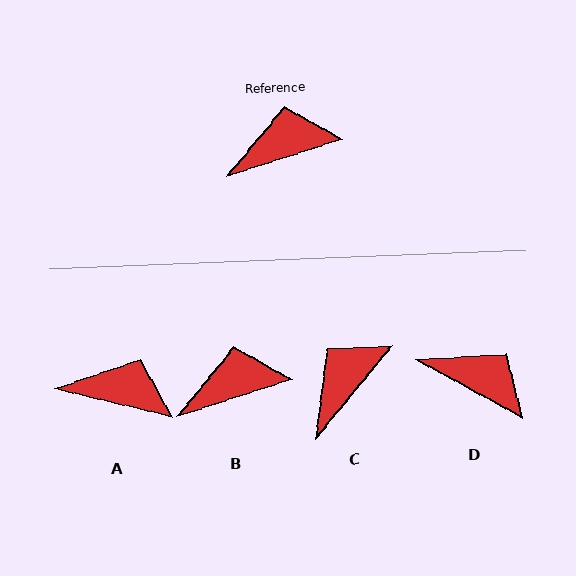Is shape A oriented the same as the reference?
No, it is off by about 31 degrees.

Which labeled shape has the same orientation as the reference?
B.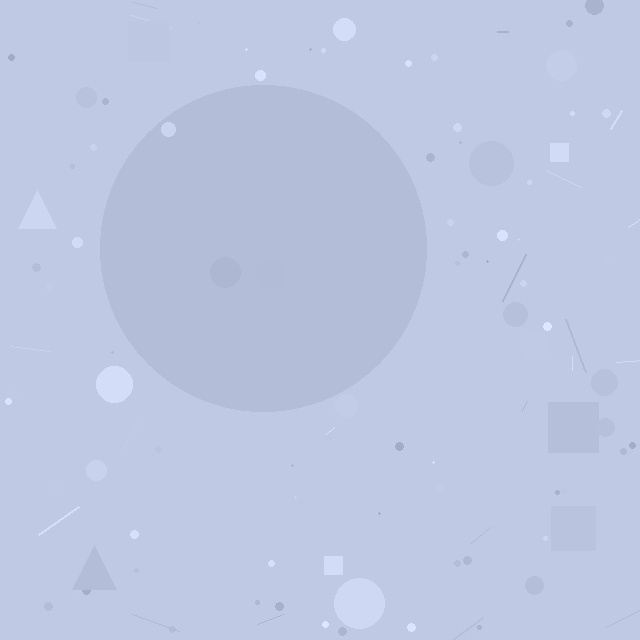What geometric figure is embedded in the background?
A circle is embedded in the background.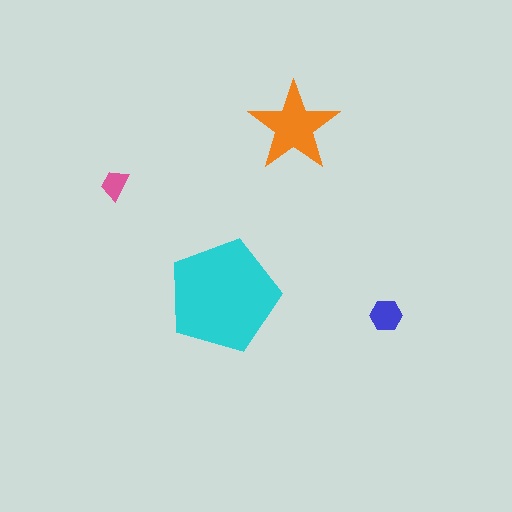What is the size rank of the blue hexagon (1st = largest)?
3rd.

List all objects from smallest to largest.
The pink trapezoid, the blue hexagon, the orange star, the cyan pentagon.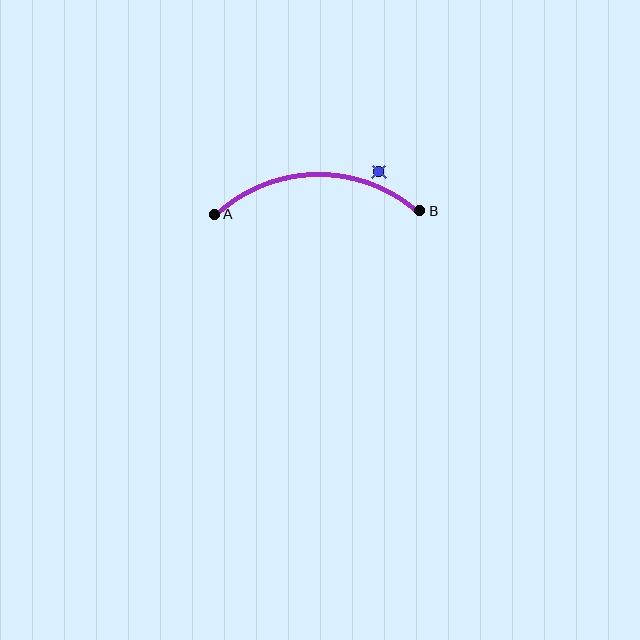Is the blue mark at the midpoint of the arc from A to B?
No — the blue mark does not lie on the arc at all. It sits slightly outside the curve.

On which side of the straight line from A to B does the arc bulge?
The arc bulges above the straight line connecting A and B.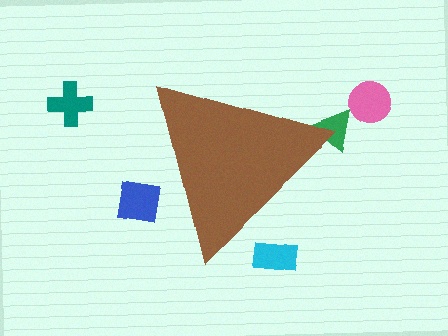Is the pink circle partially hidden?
No, the pink circle is fully visible.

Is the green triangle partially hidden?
Yes, the green triangle is partially hidden behind the brown triangle.